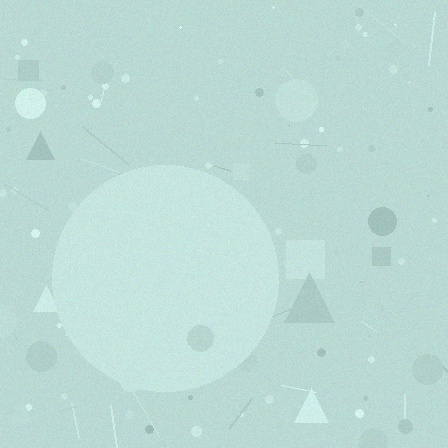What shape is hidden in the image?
A circle is hidden in the image.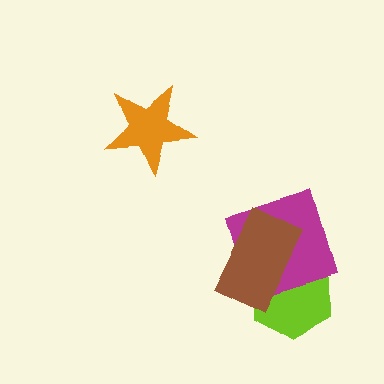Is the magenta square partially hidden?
Yes, it is partially covered by another shape.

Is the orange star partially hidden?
No, no other shape covers it.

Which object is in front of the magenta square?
The brown rectangle is in front of the magenta square.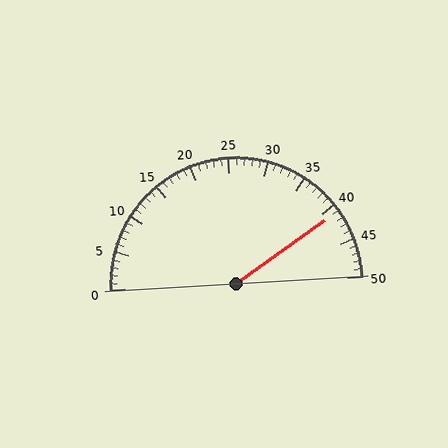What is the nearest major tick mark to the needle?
The nearest major tick mark is 40.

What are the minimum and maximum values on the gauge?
The gauge ranges from 0 to 50.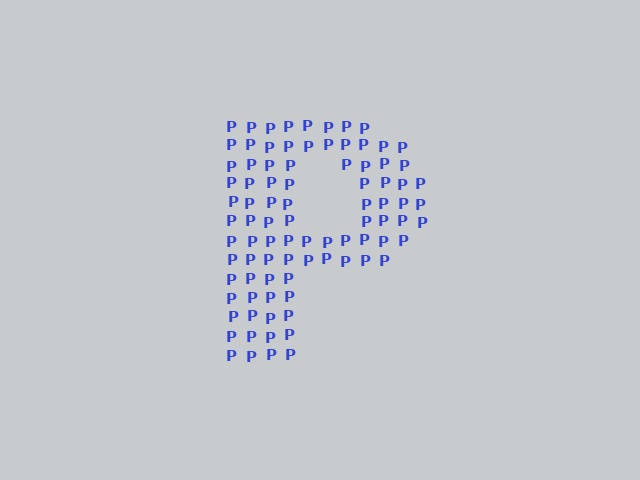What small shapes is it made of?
It is made of small letter P's.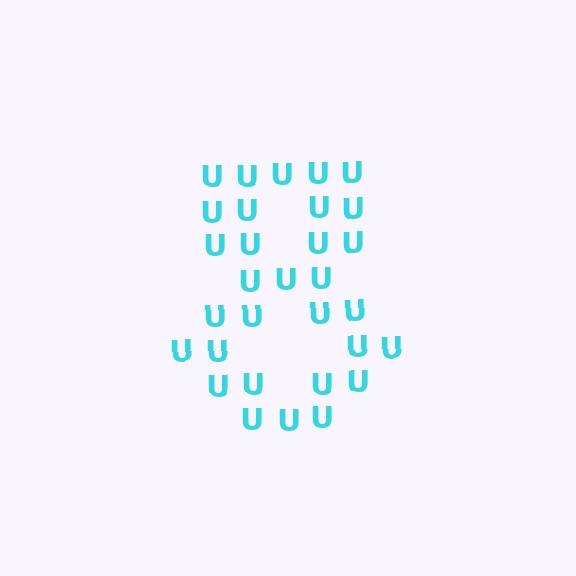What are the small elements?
The small elements are letter U's.